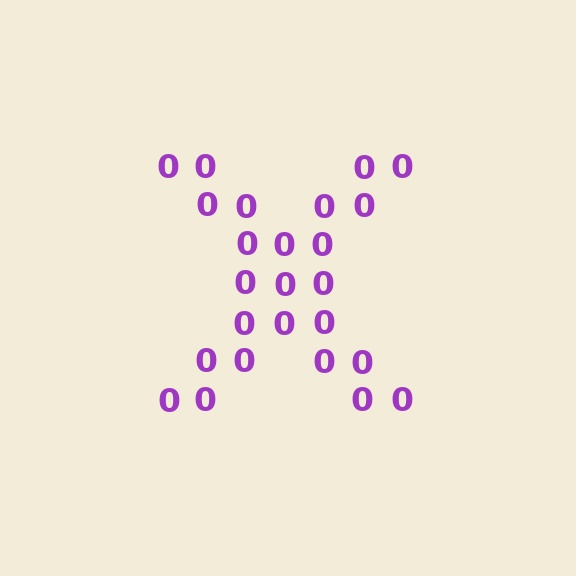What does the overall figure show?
The overall figure shows the letter X.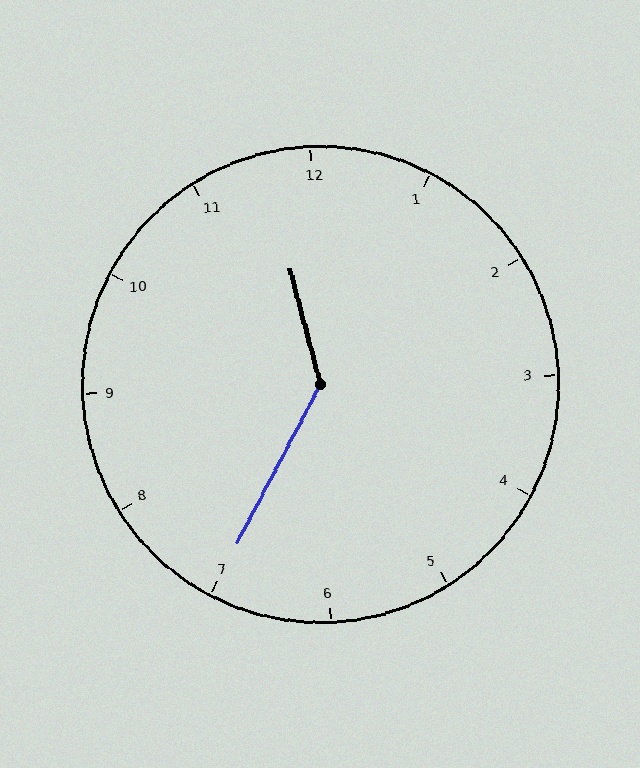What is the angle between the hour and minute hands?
Approximately 138 degrees.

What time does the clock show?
11:35.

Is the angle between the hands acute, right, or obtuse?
It is obtuse.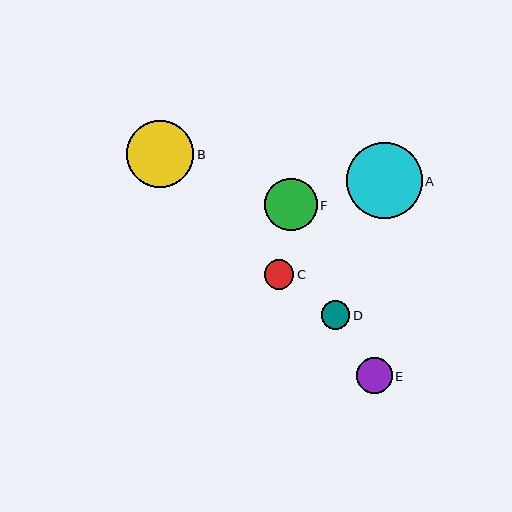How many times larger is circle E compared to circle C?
Circle E is approximately 1.2 times the size of circle C.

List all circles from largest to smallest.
From largest to smallest: A, B, F, E, C, D.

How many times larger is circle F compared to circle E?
Circle F is approximately 1.4 times the size of circle E.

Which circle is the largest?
Circle A is the largest with a size of approximately 76 pixels.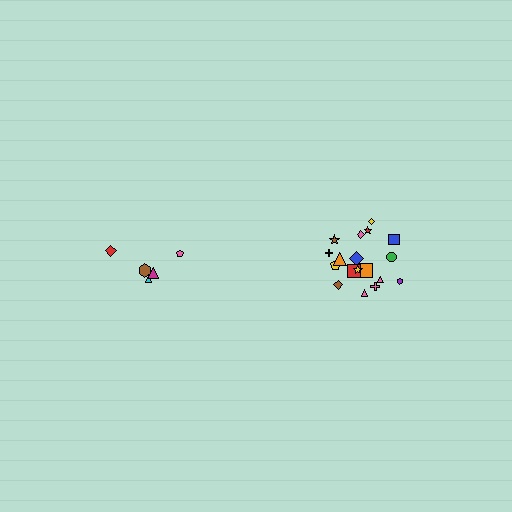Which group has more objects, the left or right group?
The right group.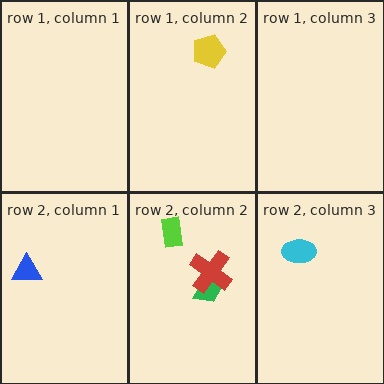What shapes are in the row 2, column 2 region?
The green trapezoid, the lime rectangle, the red cross.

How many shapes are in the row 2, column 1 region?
1.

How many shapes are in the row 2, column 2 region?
3.